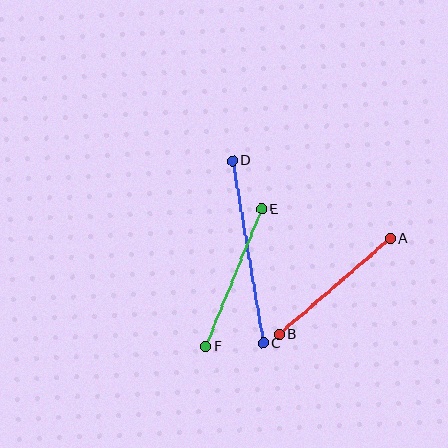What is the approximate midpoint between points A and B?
The midpoint is at approximately (334, 287) pixels.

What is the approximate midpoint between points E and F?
The midpoint is at approximately (234, 278) pixels.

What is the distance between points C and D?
The distance is approximately 185 pixels.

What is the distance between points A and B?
The distance is approximately 146 pixels.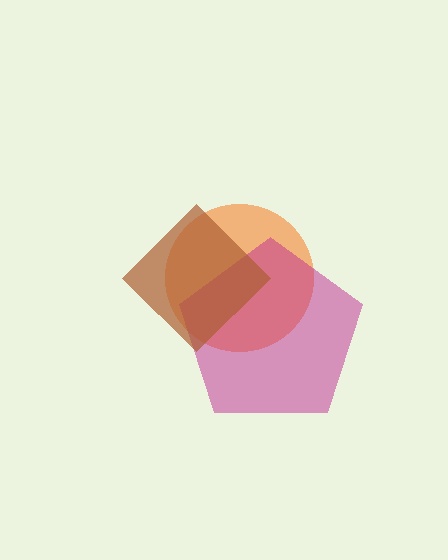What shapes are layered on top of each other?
The layered shapes are: an orange circle, a magenta pentagon, a brown diamond.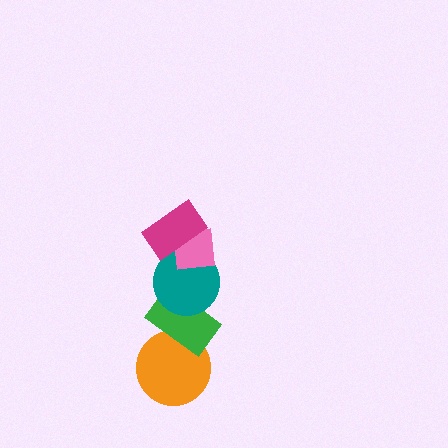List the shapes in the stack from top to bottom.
From top to bottom: the magenta rectangle, the pink square, the teal circle, the green rectangle, the orange circle.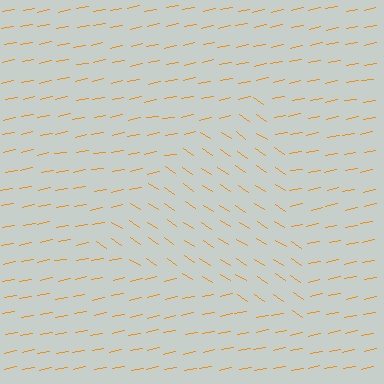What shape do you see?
I see a triangle.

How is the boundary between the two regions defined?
The boundary is defined purely by a change in line orientation (approximately 45 degrees difference). All lines are the same color and thickness.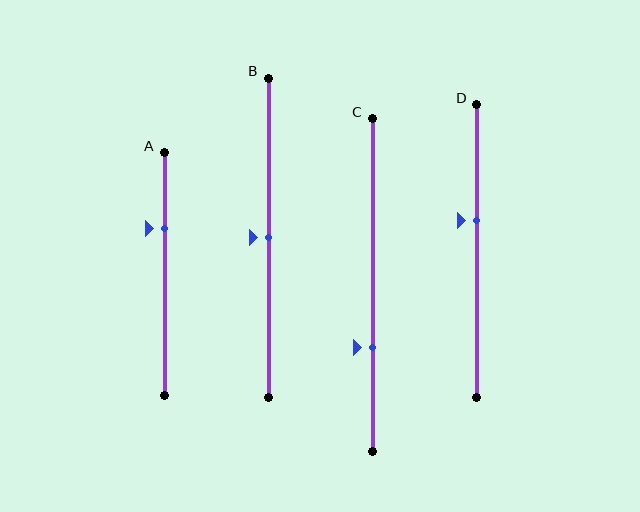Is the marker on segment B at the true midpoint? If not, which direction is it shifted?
Yes, the marker on segment B is at the true midpoint.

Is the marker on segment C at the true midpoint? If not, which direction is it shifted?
No, the marker on segment C is shifted downward by about 19% of the segment length.